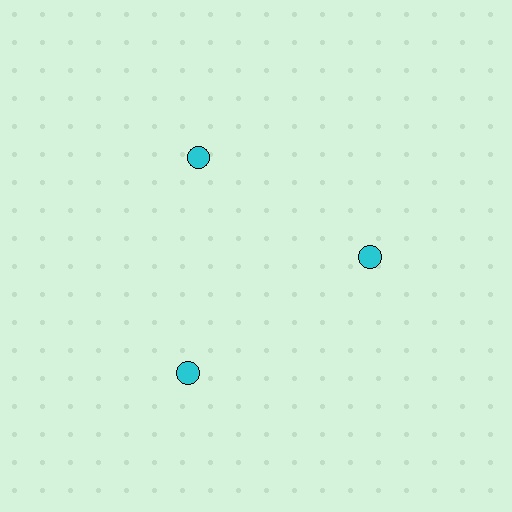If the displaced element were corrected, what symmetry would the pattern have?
It would have 3-fold rotational symmetry — the pattern would map onto itself every 120 degrees.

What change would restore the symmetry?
The symmetry would be restored by moving it inward, back onto the ring so that all 3 circles sit at equal angles and equal distance from the center.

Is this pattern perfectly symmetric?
No. The 3 cyan circles are arranged in a ring, but one element near the 7 o'clock position is pushed outward from the center, breaking the 3-fold rotational symmetry.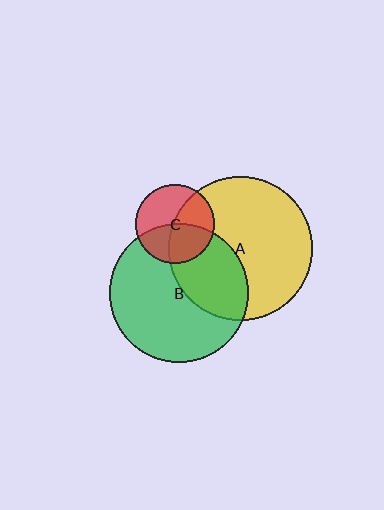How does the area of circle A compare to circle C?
Approximately 3.3 times.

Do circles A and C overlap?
Yes.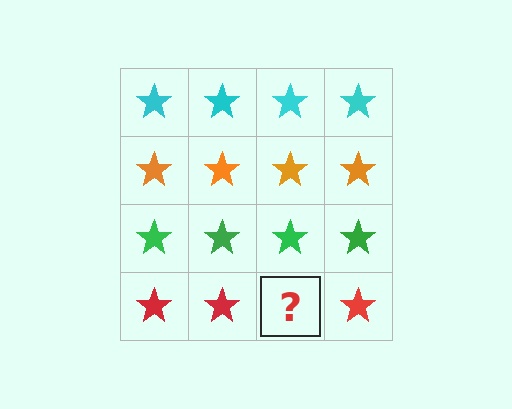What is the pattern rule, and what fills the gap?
The rule is that each row has a consistent color. The gap should be filled with a red star.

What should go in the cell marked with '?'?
The missing cell should contain a red star.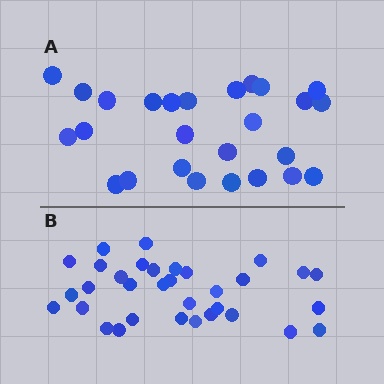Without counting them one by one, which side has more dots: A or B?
Region B (the bottom region) has more dots.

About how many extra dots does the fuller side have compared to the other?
Region B has roughly 8 or so more dots than region A.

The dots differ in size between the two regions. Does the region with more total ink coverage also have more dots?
No. Region A has more total ink coverage because its dots are larger, but region B actually contains more individual dots. Total area can be misleading — the number of items is what matters here.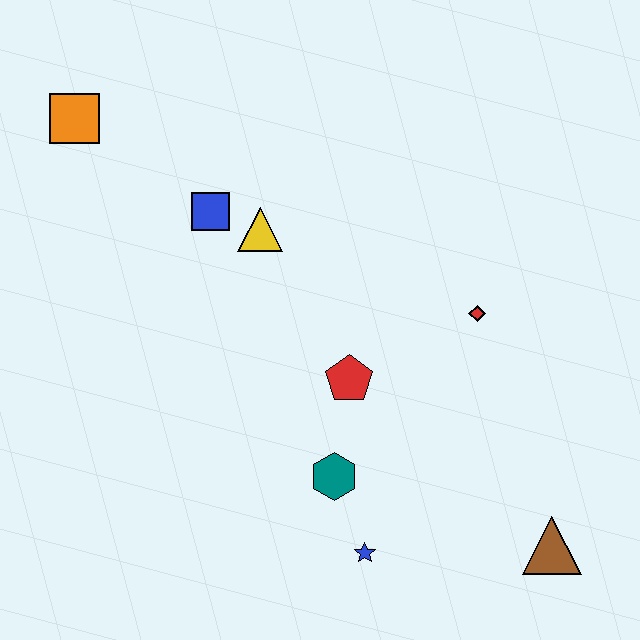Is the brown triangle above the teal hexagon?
No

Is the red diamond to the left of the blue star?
No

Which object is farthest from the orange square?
The brown triangle is farthest from the orange square.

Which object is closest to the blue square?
The yellow triangle is closest to the blue square.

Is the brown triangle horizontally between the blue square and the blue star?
No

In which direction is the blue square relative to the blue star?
The blue square is above the blue star.